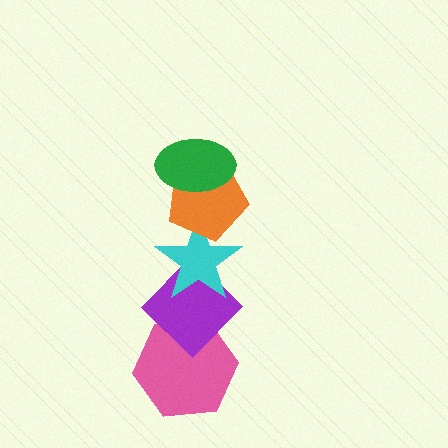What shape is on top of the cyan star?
The orange pentagon is on top of the cyan star.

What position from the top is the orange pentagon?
The orange pentagon is 2nd from the top.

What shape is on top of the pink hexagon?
The purple diamond is on top of the pink hexagon.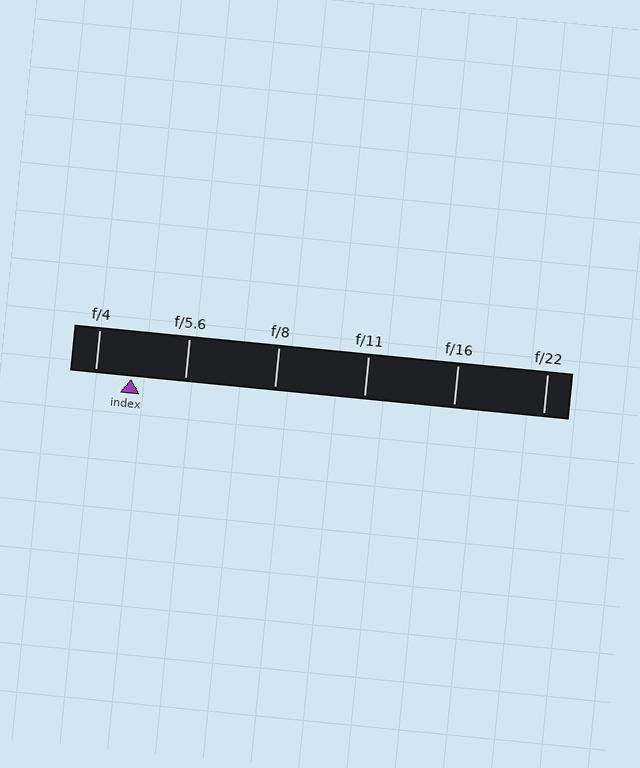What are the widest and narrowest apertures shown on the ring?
The widest aperture shown is f/4 and the narrowest is f/22.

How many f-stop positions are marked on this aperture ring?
There are 6 f-stop positions marked.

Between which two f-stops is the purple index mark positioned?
The index mark is between f/4 and f/5.6.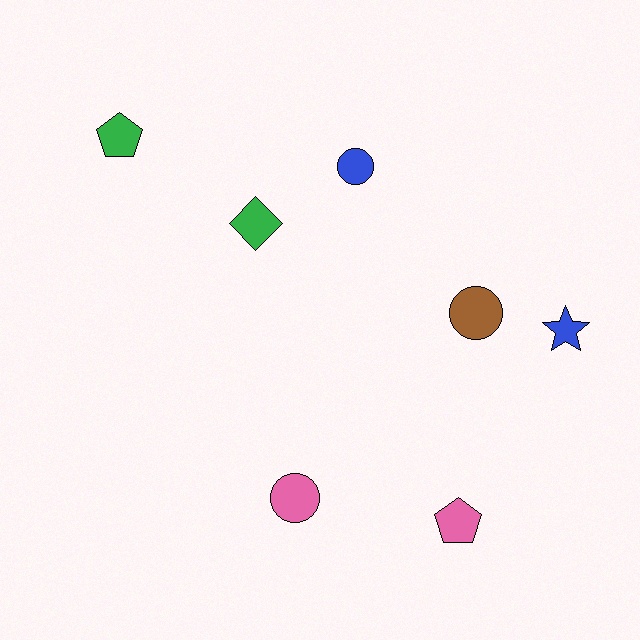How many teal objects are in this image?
There are no teal objects.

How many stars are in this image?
There is 1 star.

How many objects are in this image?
There are 7 objects.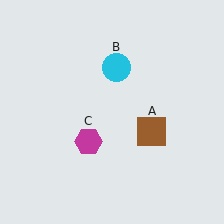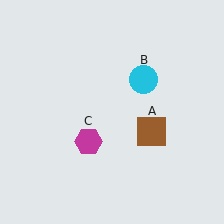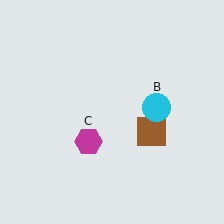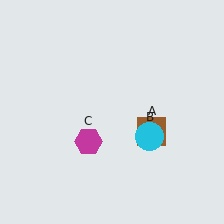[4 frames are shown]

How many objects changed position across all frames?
1 object changed position: cyan circle (object B).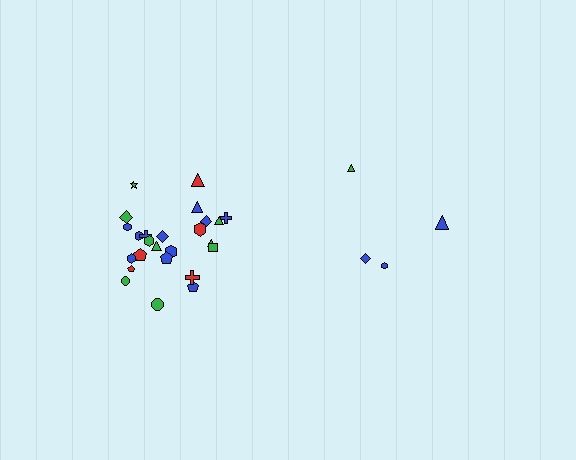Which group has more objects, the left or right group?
The left group.